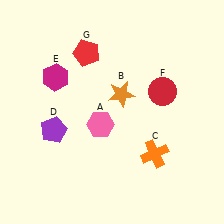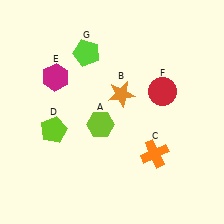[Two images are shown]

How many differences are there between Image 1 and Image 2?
There are 3 differences between the two images.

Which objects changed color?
A changed from pink to lime. D changed from purple to lime. G changed from red to lime.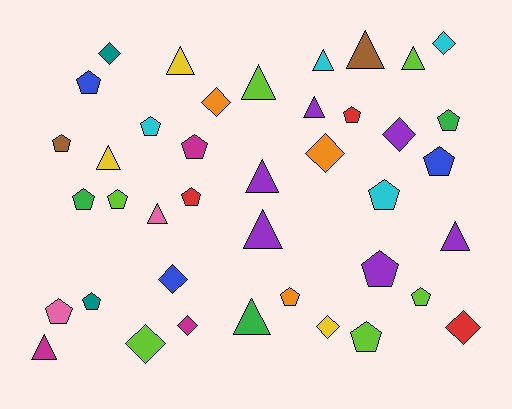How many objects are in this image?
There are 40 objects.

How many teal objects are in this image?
There are 2 teal objects.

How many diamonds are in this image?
There are 10 diamonds.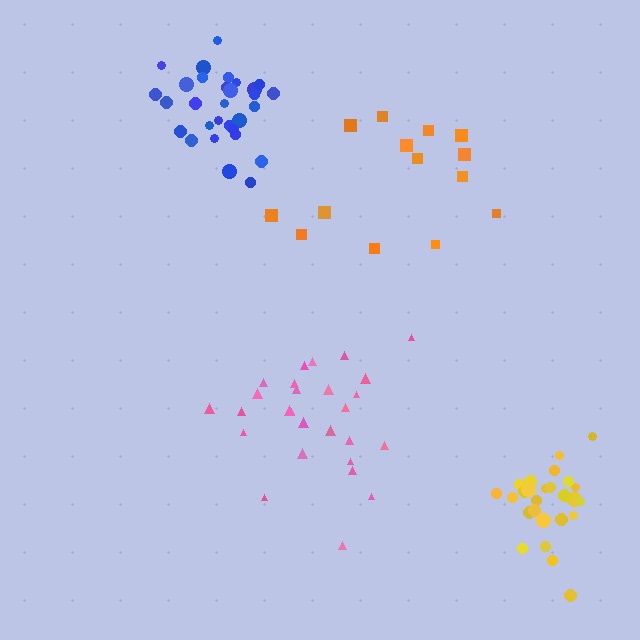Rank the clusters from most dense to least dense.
yellow, blue, pink, orange.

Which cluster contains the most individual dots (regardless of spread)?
Blue (30).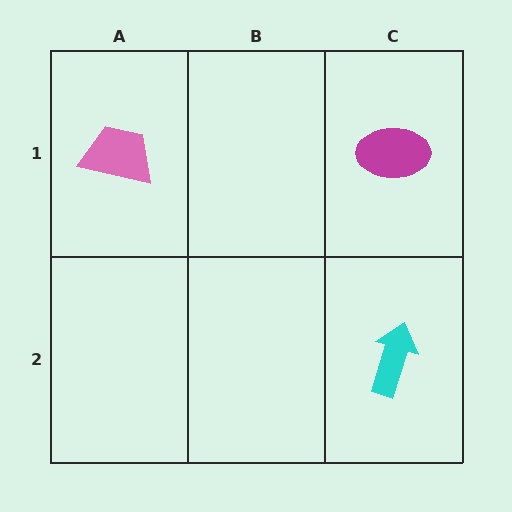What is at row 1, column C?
A magenta ellipse.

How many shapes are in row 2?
1 shape.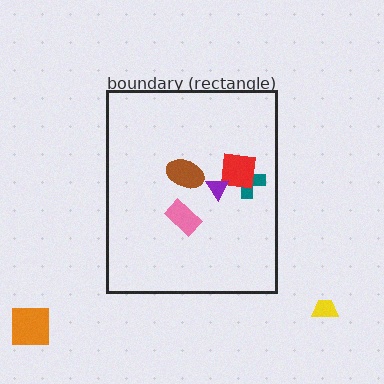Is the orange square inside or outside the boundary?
Outside.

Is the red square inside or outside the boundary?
Inside.